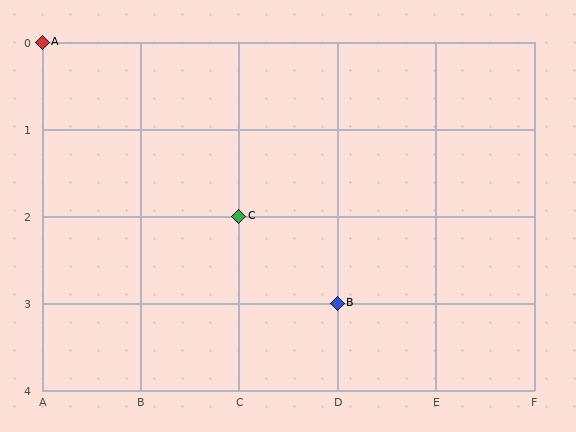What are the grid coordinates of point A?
Point A is at grid coordinates (A, 0).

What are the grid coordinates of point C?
Point C is at grid coordinates (C, 2).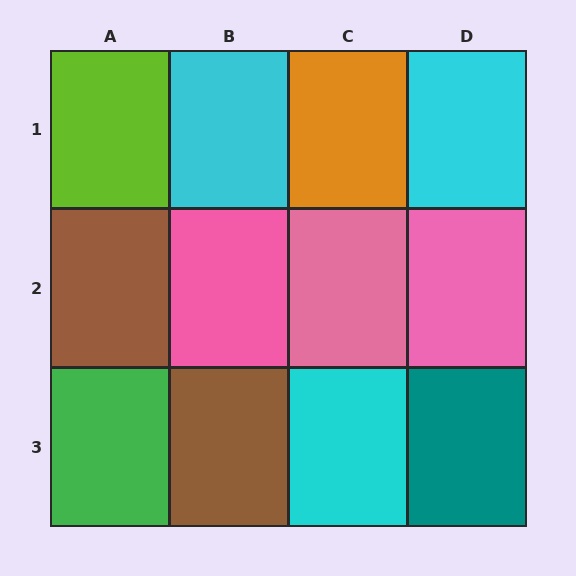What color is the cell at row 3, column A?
Green.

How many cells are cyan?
3 cells are cyan.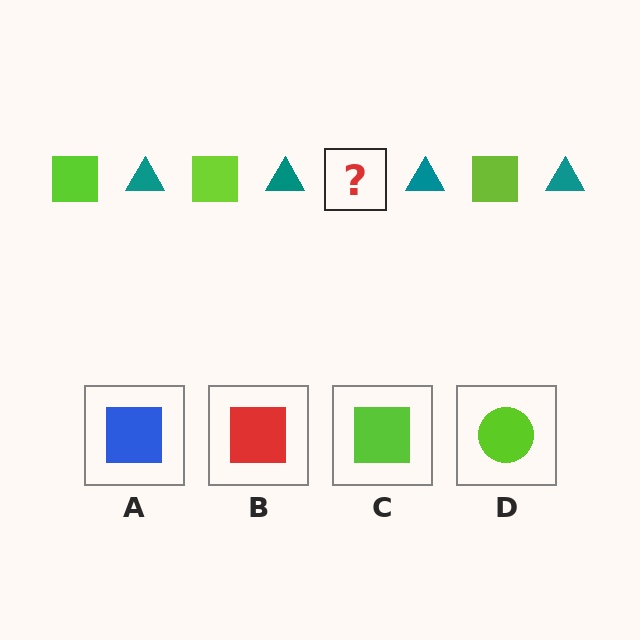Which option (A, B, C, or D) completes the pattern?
C.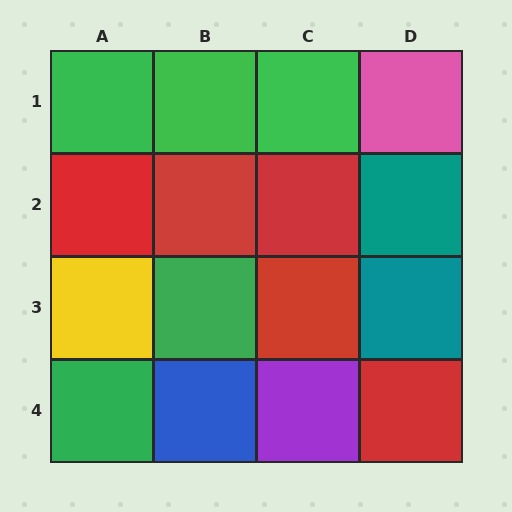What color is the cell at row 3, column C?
Red.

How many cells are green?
5 cells are green.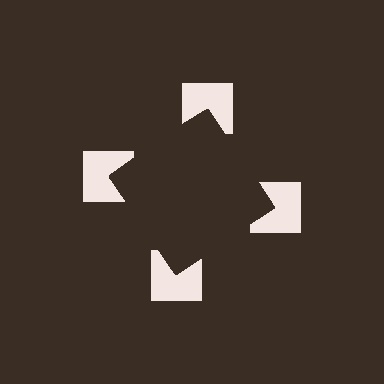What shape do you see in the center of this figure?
An illusory square — its edges are inferred from the aligned wedge cuts in the notched squares, not physically drawn.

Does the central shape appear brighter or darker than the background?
It typically appears slightly darker than the background, even though no actual brightness change is drawn.